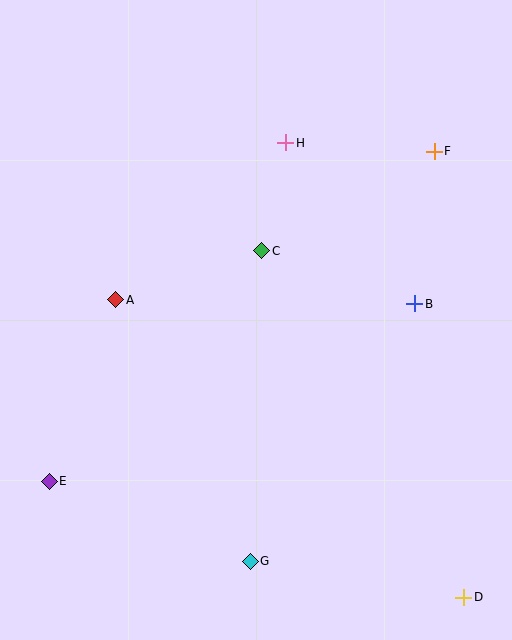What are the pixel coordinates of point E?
Point E is at (49, 481).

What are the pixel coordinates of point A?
Point A is at (116, 300).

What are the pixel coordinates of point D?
Point D is at (464, 597).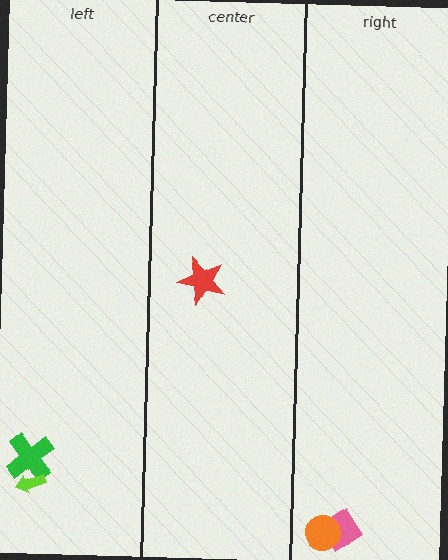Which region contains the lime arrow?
The left region.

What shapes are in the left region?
The green cross, the lime arrow.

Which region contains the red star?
The center region.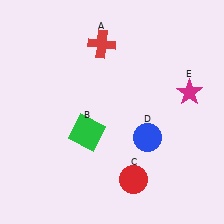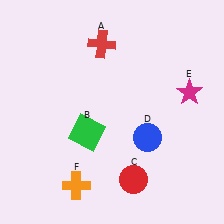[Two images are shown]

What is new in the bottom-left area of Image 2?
An orange cross (F) was added in the bottom-left area of Image 2.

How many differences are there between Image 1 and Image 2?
There is 1 difference between the two images.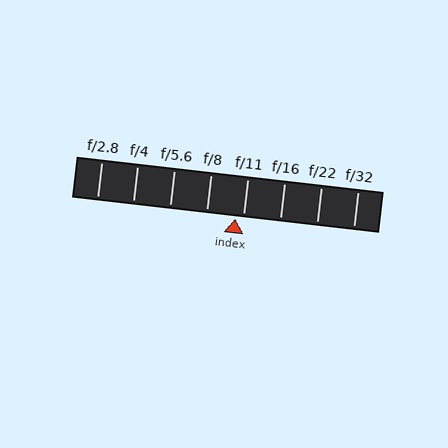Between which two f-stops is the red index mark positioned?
The index mark is between f/8 and f/11.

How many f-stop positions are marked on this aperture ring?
There are 8 f-stop positions marked.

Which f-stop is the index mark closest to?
The index mark is closest to f/11.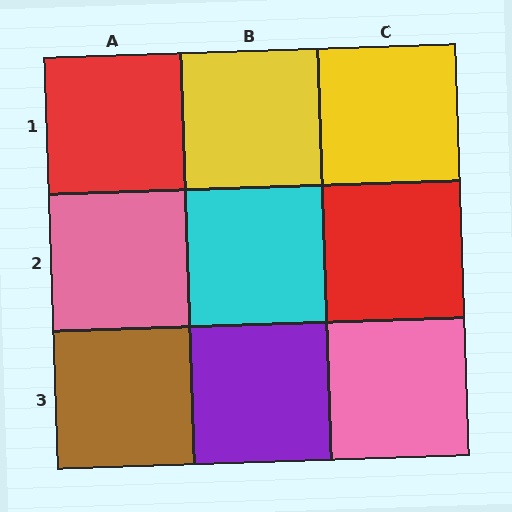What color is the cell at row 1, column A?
Red.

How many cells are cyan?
1 cell is cyan.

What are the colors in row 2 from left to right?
Pink, cyan, red.